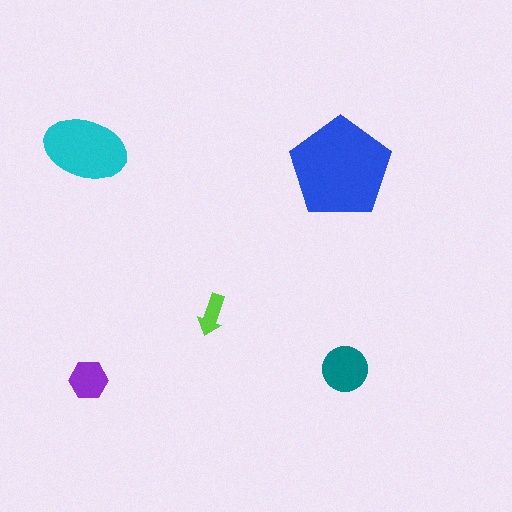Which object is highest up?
The cyan ellipse is topmost.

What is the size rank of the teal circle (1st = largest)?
3rd.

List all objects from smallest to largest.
The lime arrow, the purple hexagon, the teal circle, the cyan ellipse, the blue pentagon.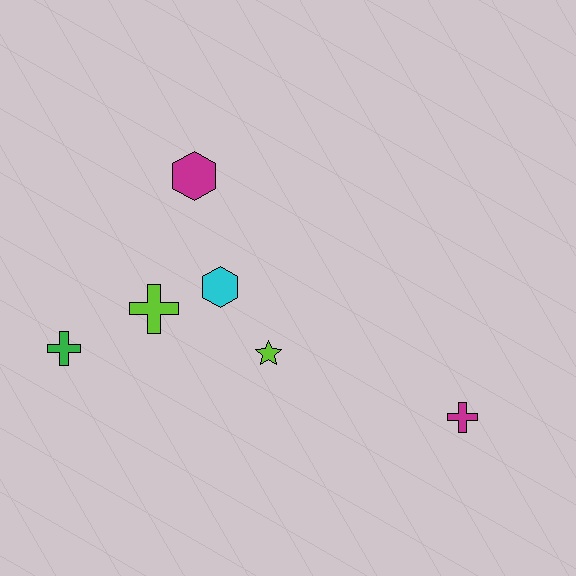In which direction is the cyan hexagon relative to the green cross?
The cyan hexagon is to the right of the green cross.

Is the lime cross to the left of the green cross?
No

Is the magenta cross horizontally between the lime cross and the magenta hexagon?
No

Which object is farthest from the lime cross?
The magenta cross is farthest from the lime cross.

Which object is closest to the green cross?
The lime cross is closest to the green cross.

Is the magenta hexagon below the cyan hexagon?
No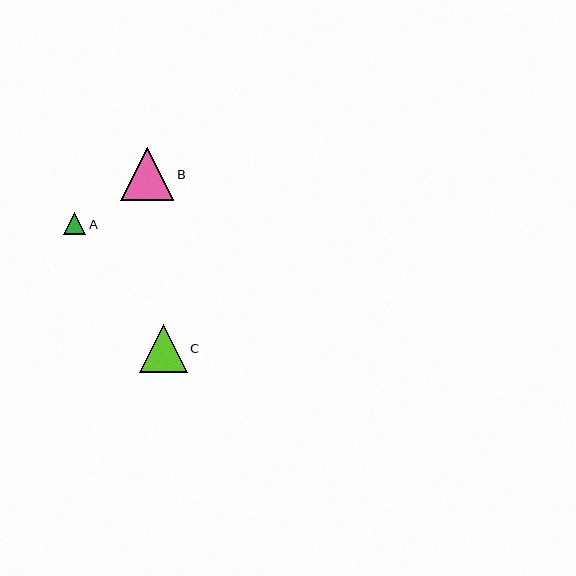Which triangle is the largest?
Triangle B is the largest with a size of approximately 53 pixels.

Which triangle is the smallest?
Triangle A is the smallest with a size of approximately 22 pixels.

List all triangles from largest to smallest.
From largest to smallest: B, C, A.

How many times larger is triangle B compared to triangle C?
Triangle B is approximately 1.1 times the size of triangle C.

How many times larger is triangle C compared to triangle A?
Triangle C is approximately 2.2 times the size of triangle A.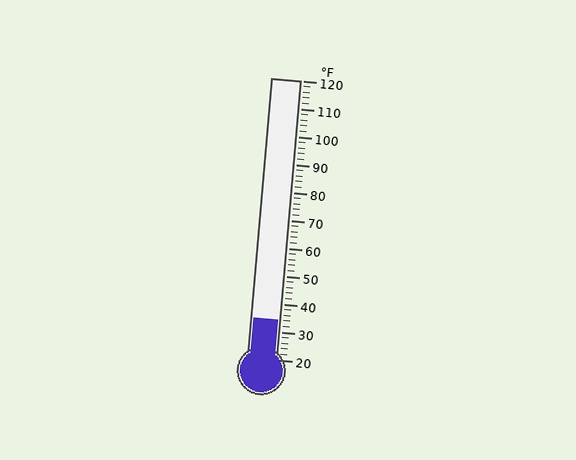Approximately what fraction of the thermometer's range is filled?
The thermometer is filled to approximately 15% of its range.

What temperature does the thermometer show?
The thermometer shows approximately 34°F.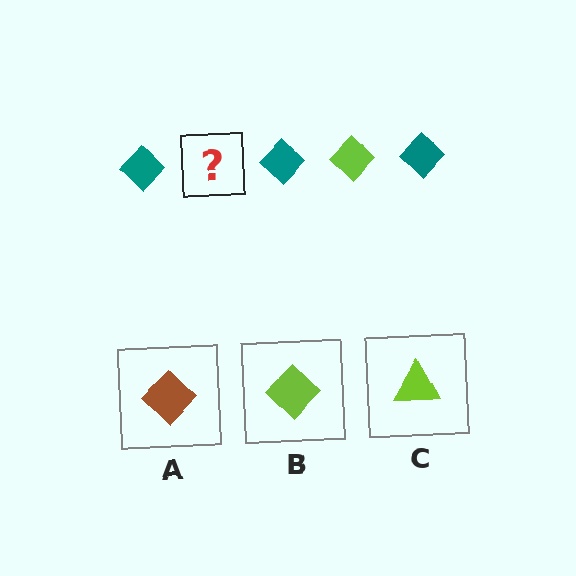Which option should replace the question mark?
Option B.